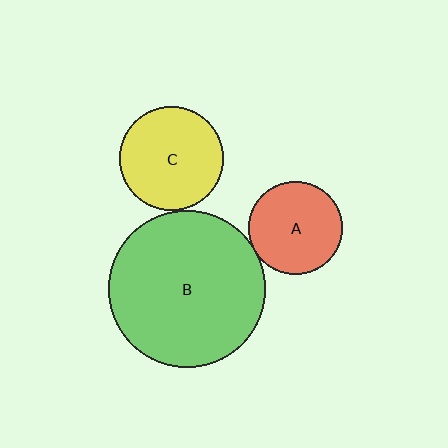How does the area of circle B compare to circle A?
Approximately 2.8 times.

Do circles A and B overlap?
Yes.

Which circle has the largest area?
Circle B (green).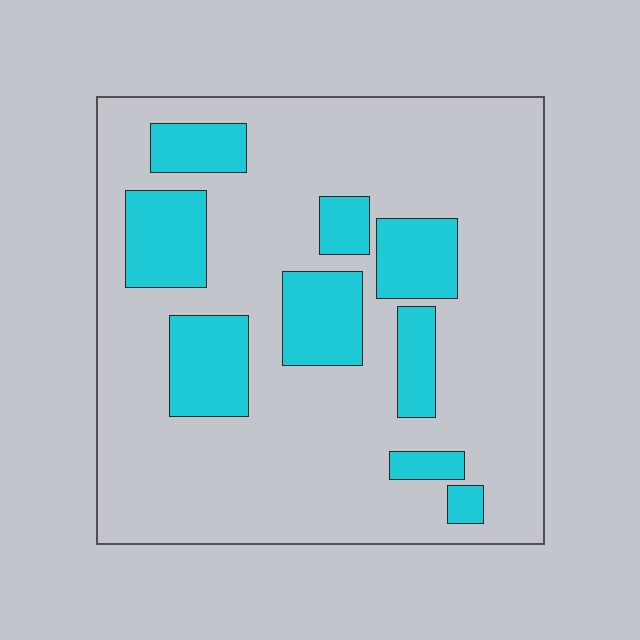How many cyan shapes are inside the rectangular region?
9.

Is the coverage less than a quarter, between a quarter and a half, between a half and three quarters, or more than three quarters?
Less than a quarter.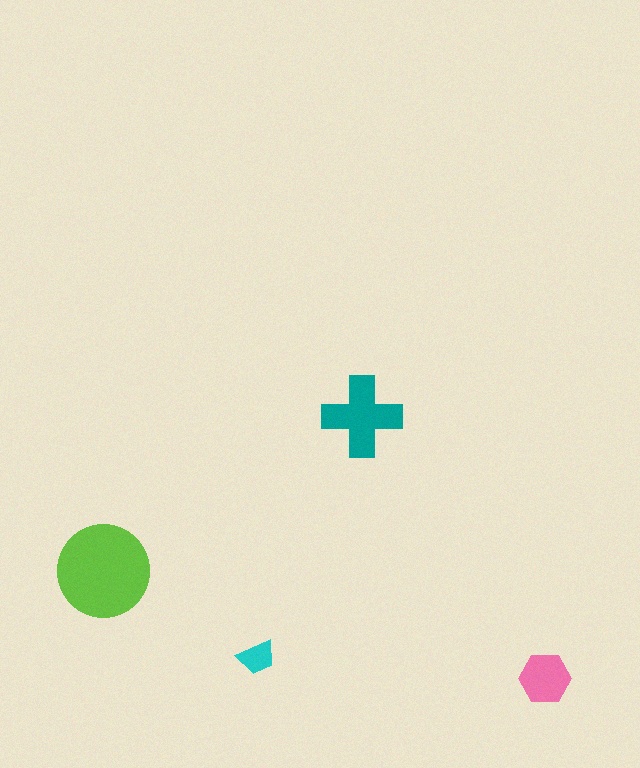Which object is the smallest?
The cyan trapezoid.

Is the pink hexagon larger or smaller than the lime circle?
Smaller.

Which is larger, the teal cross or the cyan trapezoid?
The teal cross.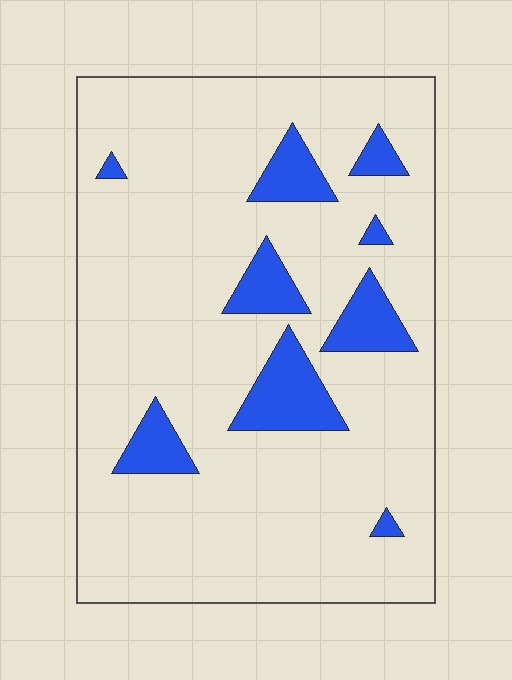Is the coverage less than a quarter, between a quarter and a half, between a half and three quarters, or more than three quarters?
Less than a quarter.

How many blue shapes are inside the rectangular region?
9.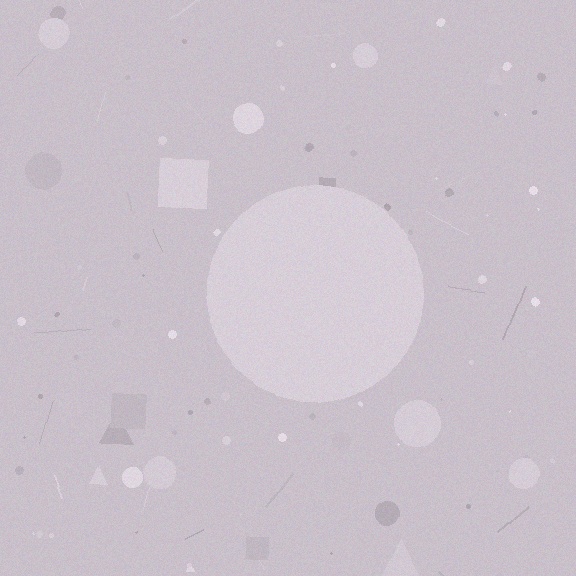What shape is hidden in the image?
A circle is hidden in the image.